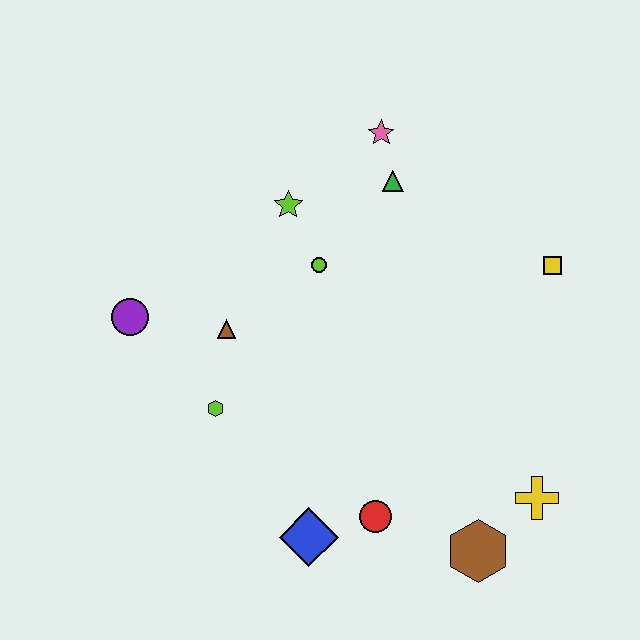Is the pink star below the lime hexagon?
No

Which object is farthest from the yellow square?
The purple circle is farthest from the yellow square.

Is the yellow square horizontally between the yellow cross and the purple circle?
No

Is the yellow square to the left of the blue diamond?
No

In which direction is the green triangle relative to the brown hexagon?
The green triangle is above the brown hexagon.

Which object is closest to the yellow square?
The green triangle is closest to the yellow square.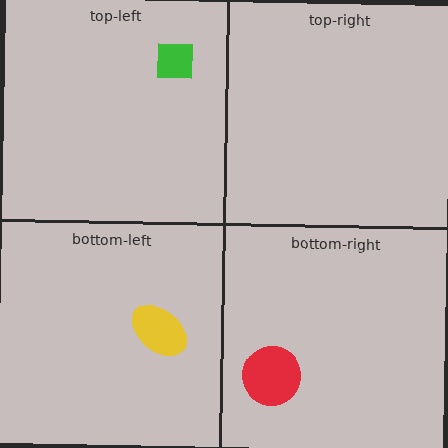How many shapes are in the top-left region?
1.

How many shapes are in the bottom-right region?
1.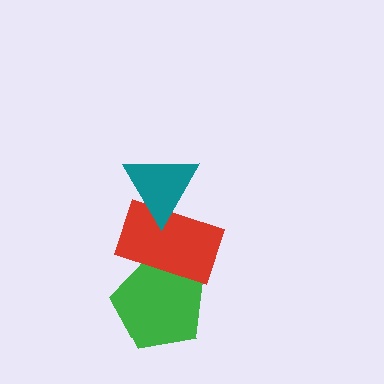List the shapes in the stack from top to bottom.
From top to bottom: the teal triangle, the red rectangle, the green pentagon.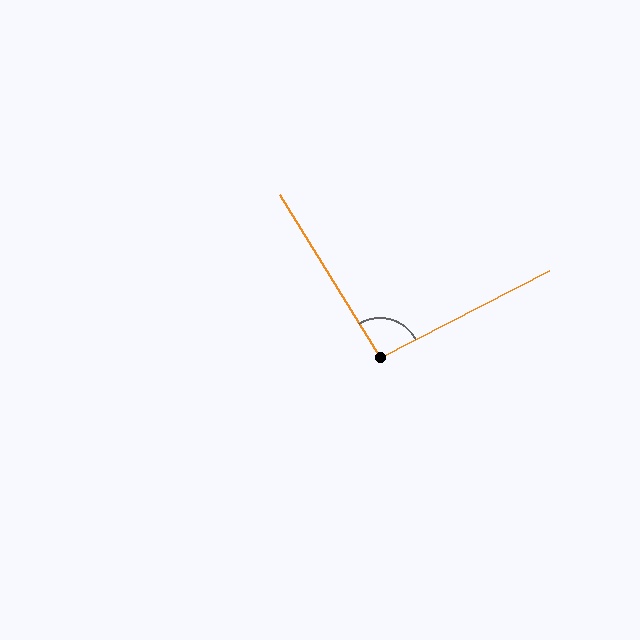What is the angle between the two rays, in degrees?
Approximately 94 degrees.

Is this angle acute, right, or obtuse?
It is approximately a right angle.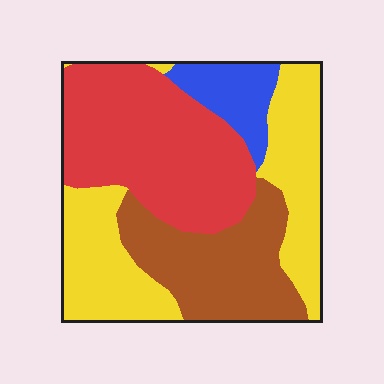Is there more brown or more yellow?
Yellow.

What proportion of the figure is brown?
Brown covers roughly 25% of the figure.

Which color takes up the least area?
Blue, at roughly 10%.